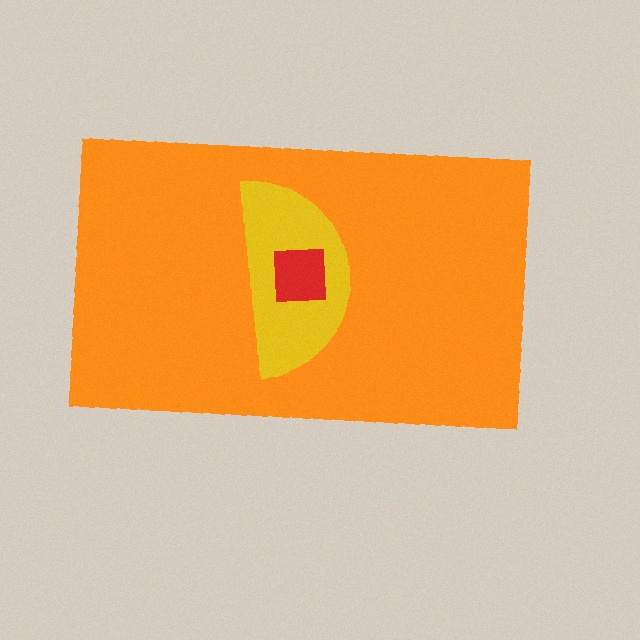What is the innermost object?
The red square.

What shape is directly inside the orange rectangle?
The yellow semicircle.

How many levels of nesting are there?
3.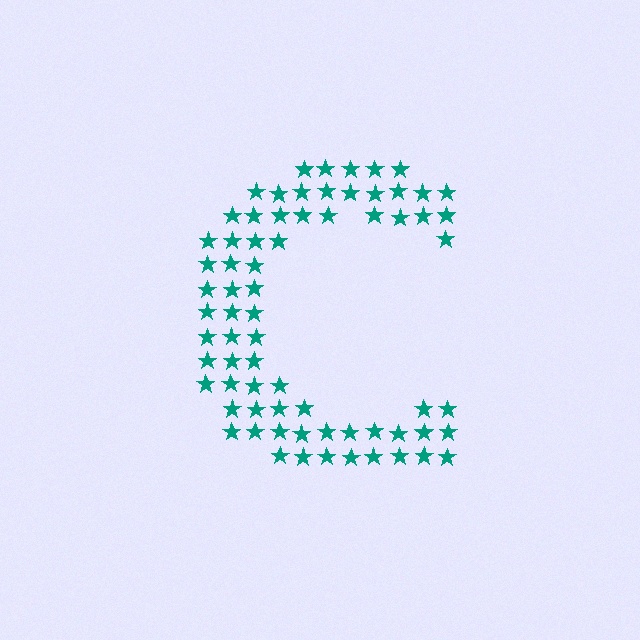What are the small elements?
The small elements are stars.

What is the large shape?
The large shape is the letter C.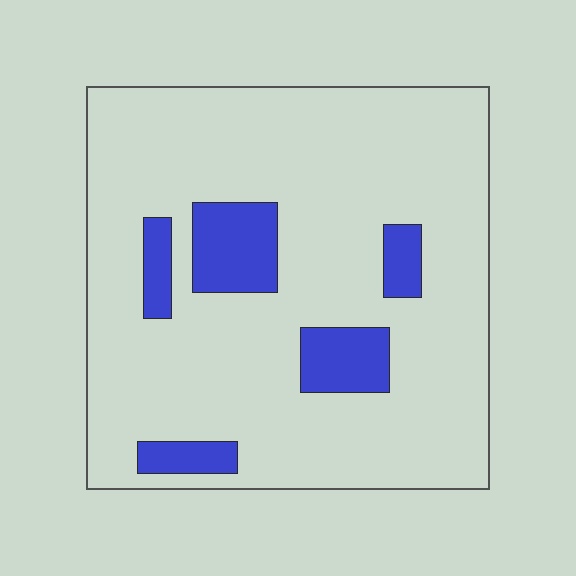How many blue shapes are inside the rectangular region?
5.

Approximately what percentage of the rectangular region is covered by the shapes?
Approximately 15%.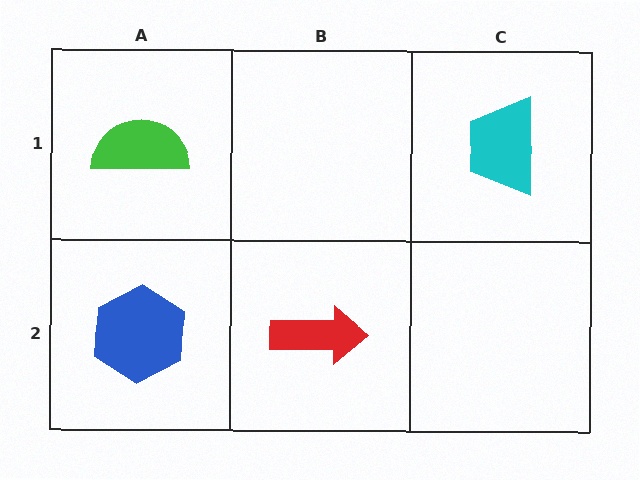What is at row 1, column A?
A green semicircle.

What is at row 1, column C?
A cyan trapezoid.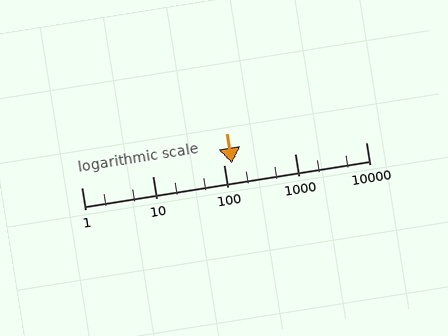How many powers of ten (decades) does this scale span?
The scale spans 4 decades, from 1 to 10000.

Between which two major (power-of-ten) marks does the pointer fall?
The pointer is between 100 and 1000.